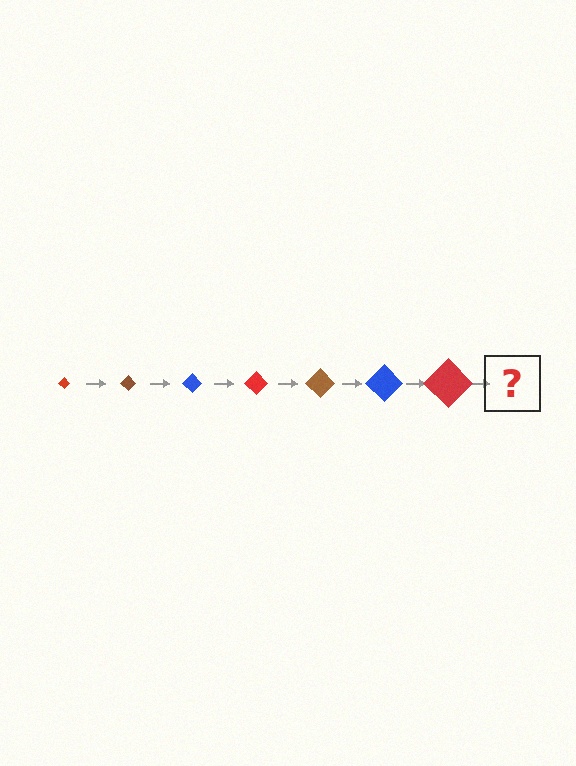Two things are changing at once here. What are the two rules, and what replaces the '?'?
The two rules are that the diamond grows larger each step and the color cycles through red, brown, and blue. The '?' should be a brown diamond, larger than the previous one.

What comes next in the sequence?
The next element should be a brown diamond, larger than the previous one.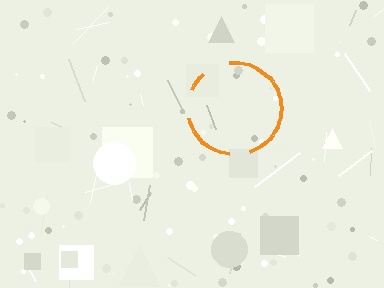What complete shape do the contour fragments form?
The contour fragments form a circle.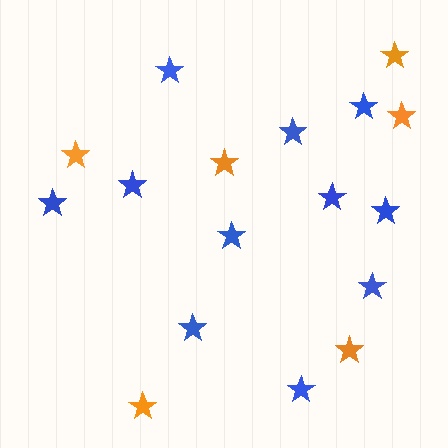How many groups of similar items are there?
There are 2 groups: one group of blue stars (11) and one group of orange stars (6).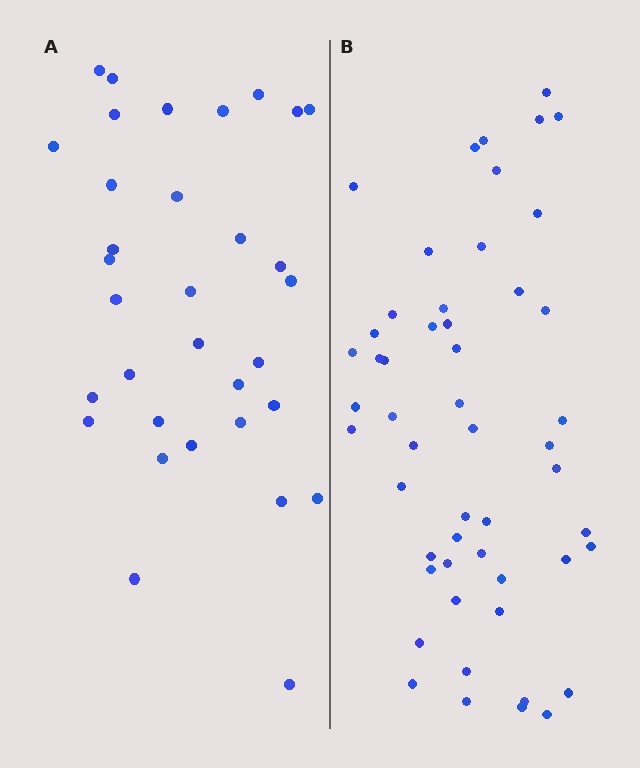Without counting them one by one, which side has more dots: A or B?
Region B (the right region) has more dots.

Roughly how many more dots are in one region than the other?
Region B has approximately 20 more dots than region A.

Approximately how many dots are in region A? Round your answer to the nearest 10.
About 30 dots. (The exact count is 33, which rounds to 30.)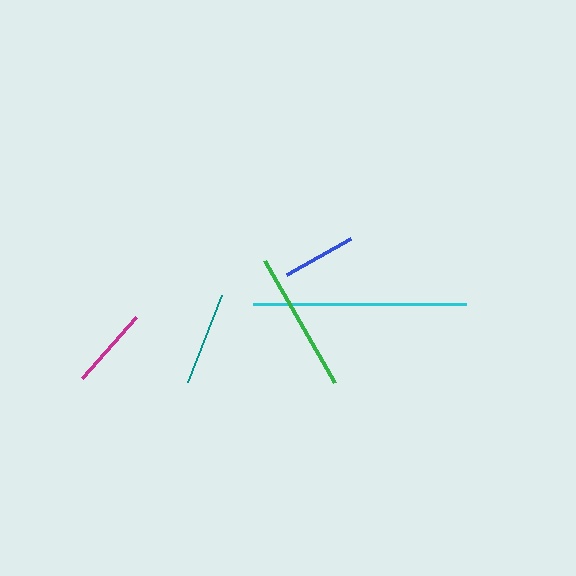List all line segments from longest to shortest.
From longest to shortest: cyan, green, teal, magenta, blue.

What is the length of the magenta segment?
The magenta segment is approximately 82 pixels long.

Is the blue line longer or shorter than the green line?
The green line is longer than the blue line.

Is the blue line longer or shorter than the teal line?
The teal line is longer than the blue line.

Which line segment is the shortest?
The blue line is the shortest at approximately 73 pixels.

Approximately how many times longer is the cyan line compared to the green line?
The cyan line is approximately 1.5 times the length of the green line.